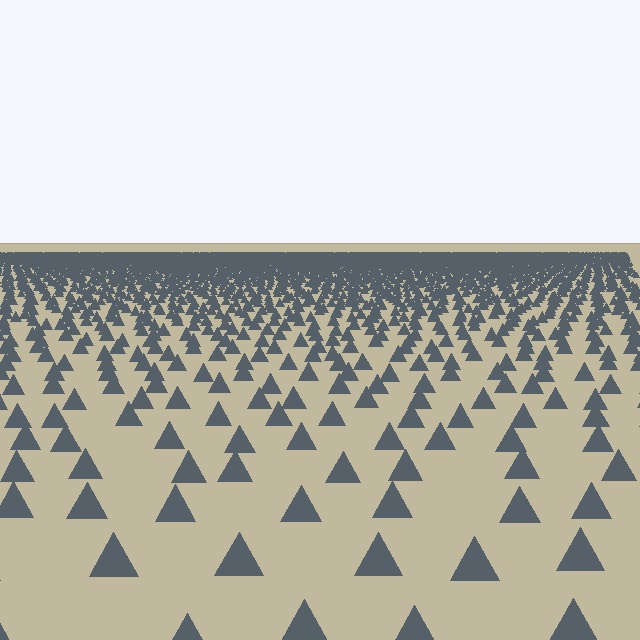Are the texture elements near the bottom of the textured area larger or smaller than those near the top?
Larger. Near the bottom, elements are closer to the viewer and appear at a bigger on-screen size.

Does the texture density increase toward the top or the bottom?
Density increases toward the top.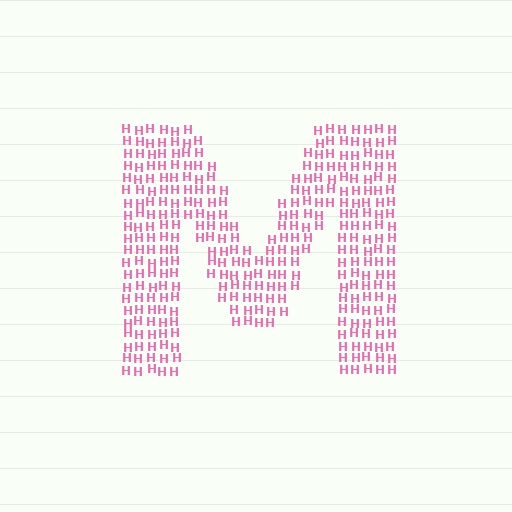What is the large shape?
The large shape is the letter M.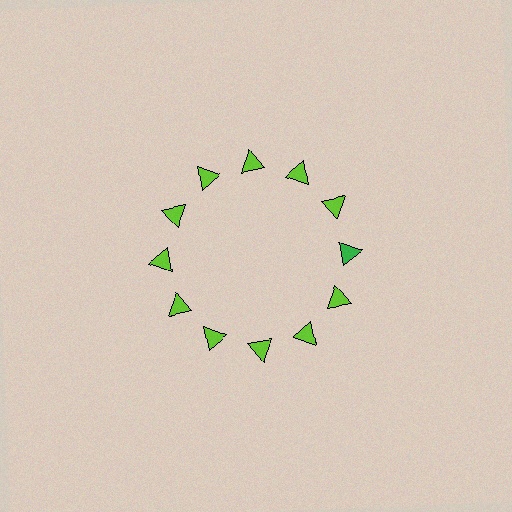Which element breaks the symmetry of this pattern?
The green triangle at roughly the 3 o'clock position breaks the symmetry. All other shapes are lime triangles.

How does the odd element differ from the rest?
It has a different color: green instead of lime.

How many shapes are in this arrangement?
There are 12 shapes arranged in a ring pattern.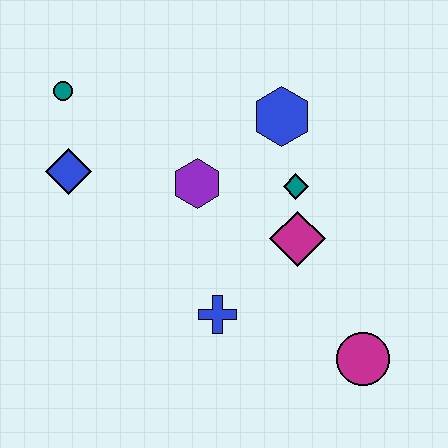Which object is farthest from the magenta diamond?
The teal circle is farthest from the magenta diamond.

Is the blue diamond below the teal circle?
Yes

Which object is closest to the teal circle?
The blue diamond is closest to the teal circle.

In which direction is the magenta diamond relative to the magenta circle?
The magenta diamond is above the magenta circle.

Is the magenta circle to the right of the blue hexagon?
Yes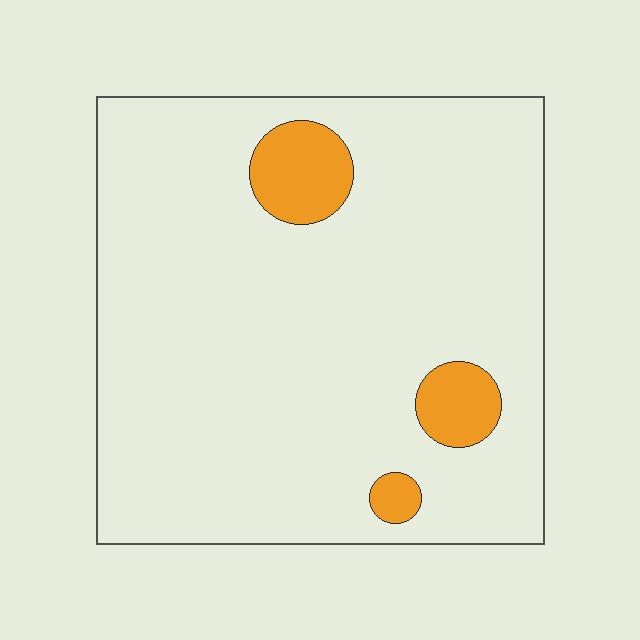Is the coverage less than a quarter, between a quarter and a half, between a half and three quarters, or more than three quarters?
Less than a quarter.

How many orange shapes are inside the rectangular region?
3.